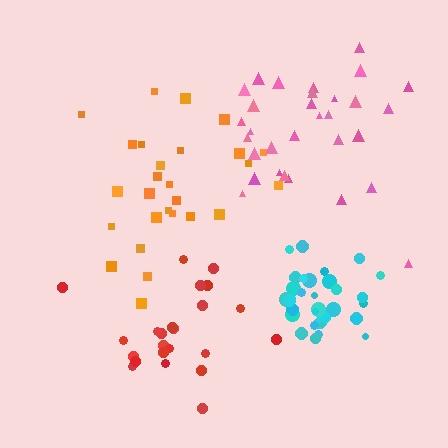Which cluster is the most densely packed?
Cyan.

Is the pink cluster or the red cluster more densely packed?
Pink.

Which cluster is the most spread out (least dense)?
Orange.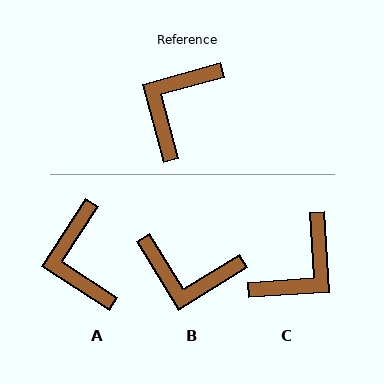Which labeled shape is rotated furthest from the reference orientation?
C, about 168 degrees away.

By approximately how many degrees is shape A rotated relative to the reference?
Approximately 42 degrees counter-clockwise.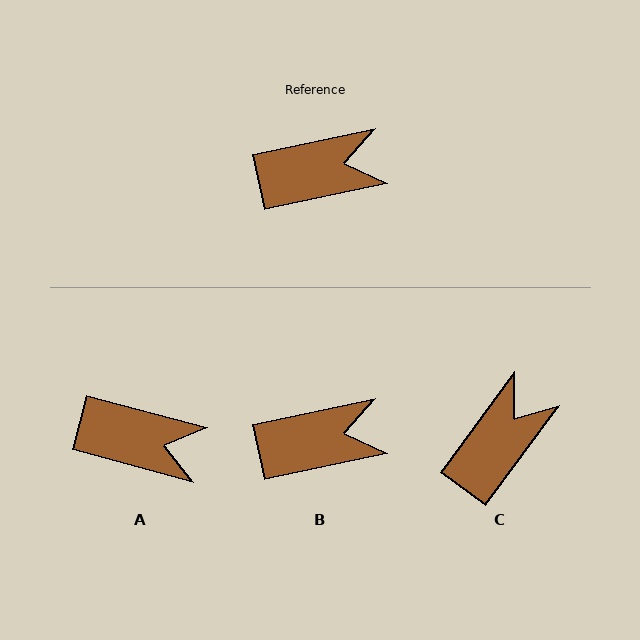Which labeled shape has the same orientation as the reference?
B.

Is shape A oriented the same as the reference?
No, it is off by about 27 degrees.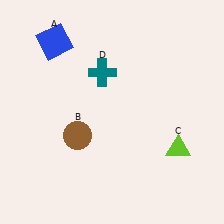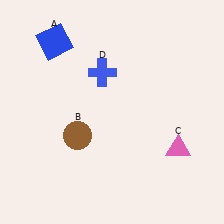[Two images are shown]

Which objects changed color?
C changed from lime to pink. D changed from teal to blue.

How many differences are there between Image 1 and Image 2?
There are 2 differences between the two images.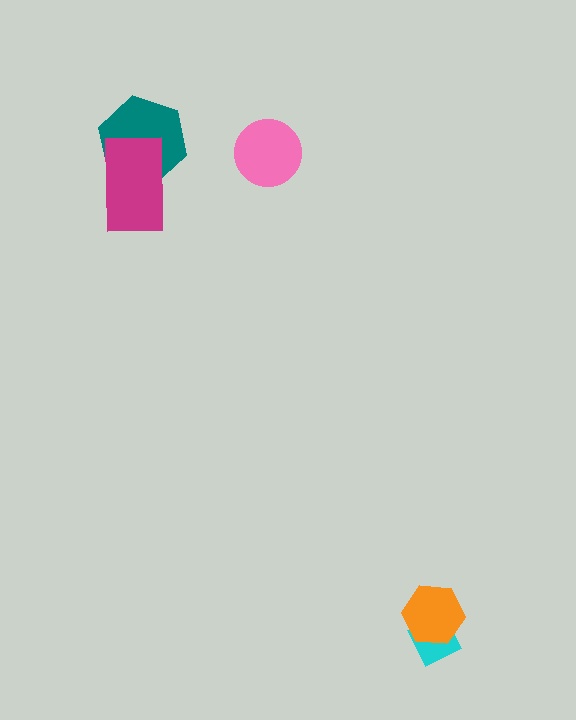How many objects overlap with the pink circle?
0 objects overlap with the pink circle.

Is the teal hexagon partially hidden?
Yes, it is partially covered by another shape.